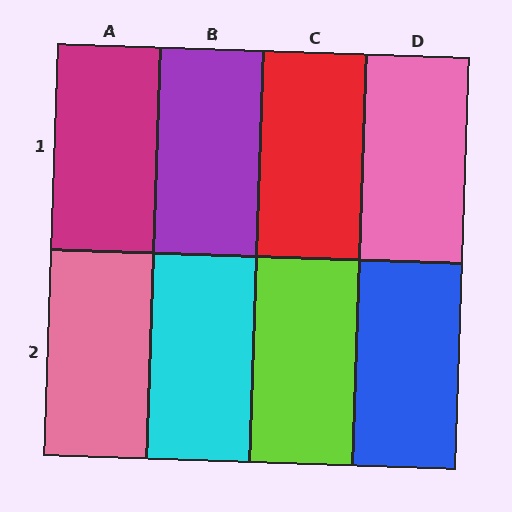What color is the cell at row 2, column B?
Cyan.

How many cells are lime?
1 cell is lime.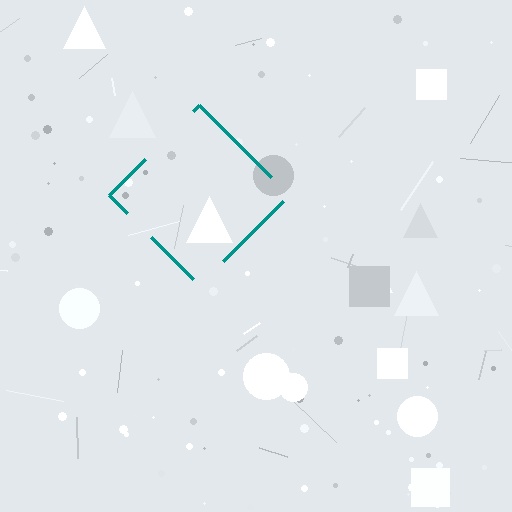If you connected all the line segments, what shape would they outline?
They would outline a diamond.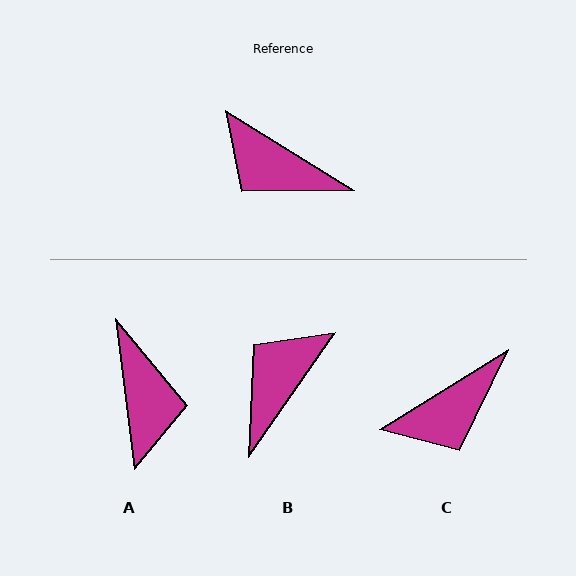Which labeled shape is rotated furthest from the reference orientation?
A, about 129 degrees away.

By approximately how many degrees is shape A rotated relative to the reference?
Approximately 129 degrees counter-clockwise.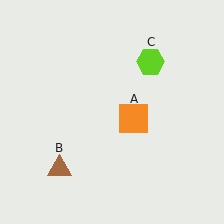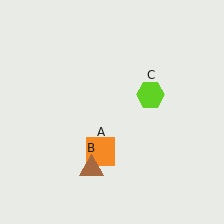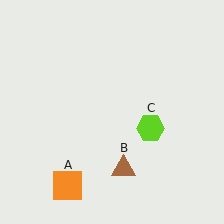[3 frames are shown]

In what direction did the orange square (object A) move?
The orange square (object A) moved down and to the left.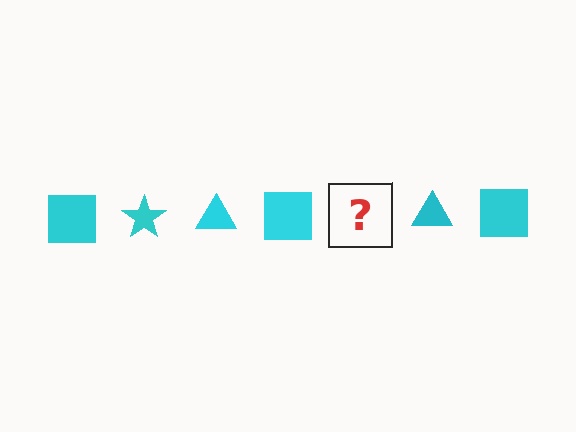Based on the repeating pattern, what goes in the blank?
The blank should be a cyan star.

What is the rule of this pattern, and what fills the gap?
The rule is that the pattern cycles through square, star, triangle shapes in cyan. The gap should be filled with a cyan star.